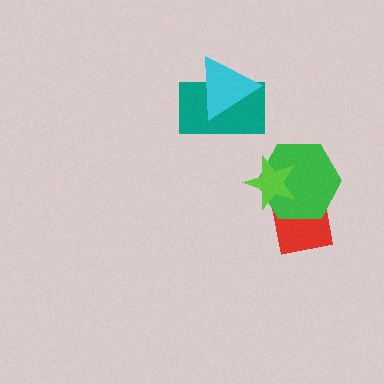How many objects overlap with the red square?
2 objects overlap with the red square.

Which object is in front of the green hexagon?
The lime star is in front of the green hexagon.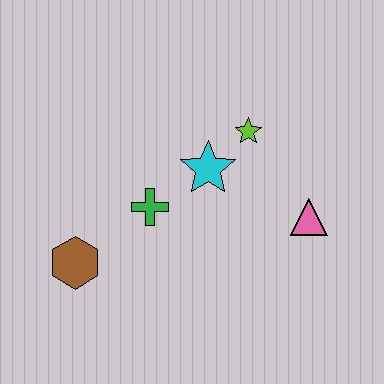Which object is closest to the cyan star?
The lime star is closest to the cyan star.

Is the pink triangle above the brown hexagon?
Yes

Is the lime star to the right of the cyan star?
Yes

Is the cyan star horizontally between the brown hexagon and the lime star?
Yes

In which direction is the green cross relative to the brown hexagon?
The green cross is to the right of the brown hexagon.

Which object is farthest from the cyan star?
The brown hexagon is farthest from the cyan star.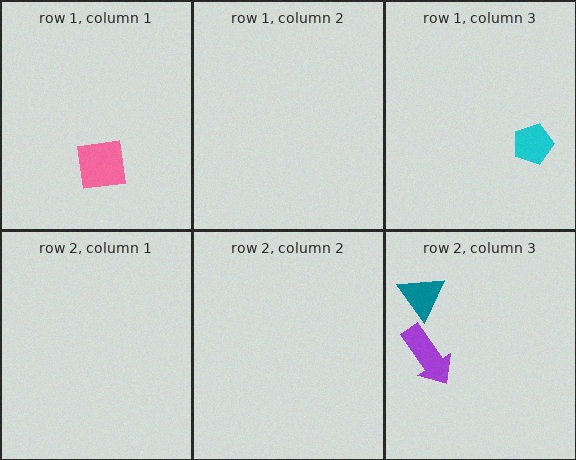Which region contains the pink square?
The row 1, column 1 region.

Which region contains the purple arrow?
The row 2, column 3 region.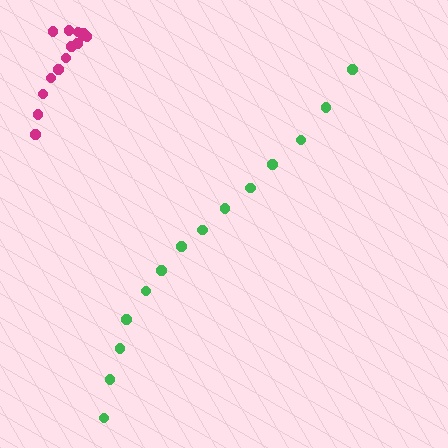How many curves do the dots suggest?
There are 2 distinct paths.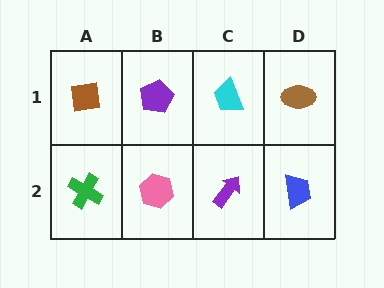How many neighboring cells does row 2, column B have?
3.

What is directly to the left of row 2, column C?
A pink hexagon.